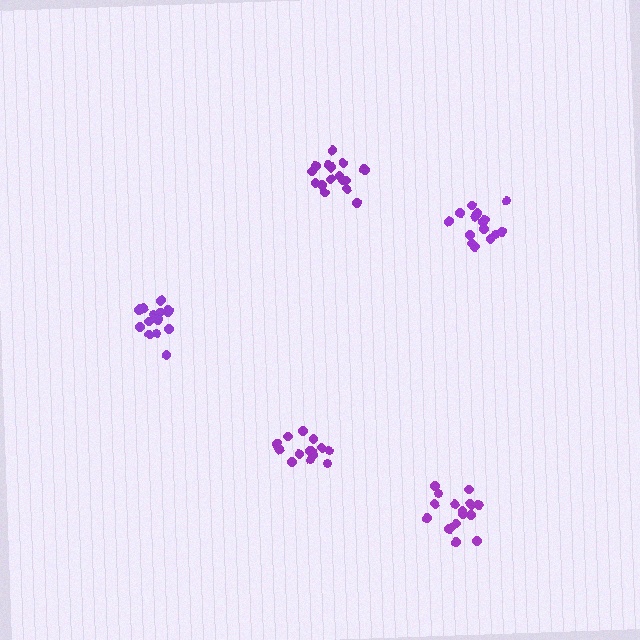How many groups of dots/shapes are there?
There are 5 groups.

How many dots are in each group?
Group 1: 15 dots, Group 2: 16 dots, Group 3: 15 dots, Group 4: 17 dots, Group 5: 18 dots (81 total).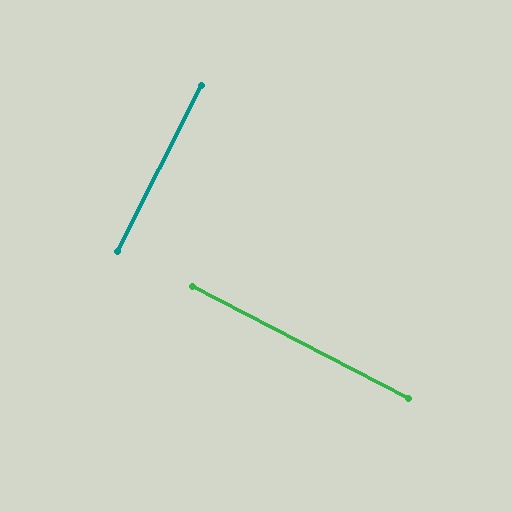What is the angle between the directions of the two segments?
Approximately 89 degrees.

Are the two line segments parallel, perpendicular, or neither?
Perpendicular — they meet at approximately 89°.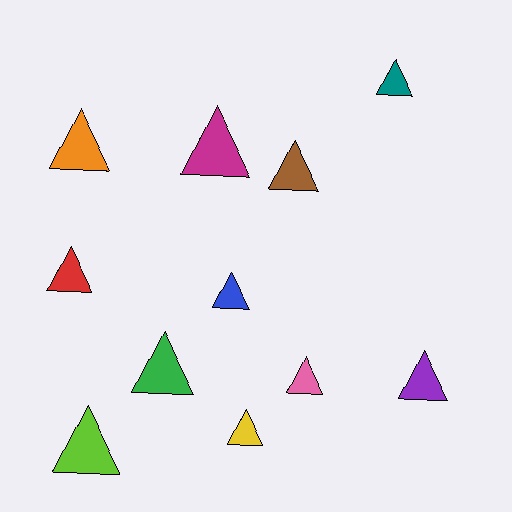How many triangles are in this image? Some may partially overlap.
There are 11 triangles.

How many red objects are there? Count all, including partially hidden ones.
There is 1 red object.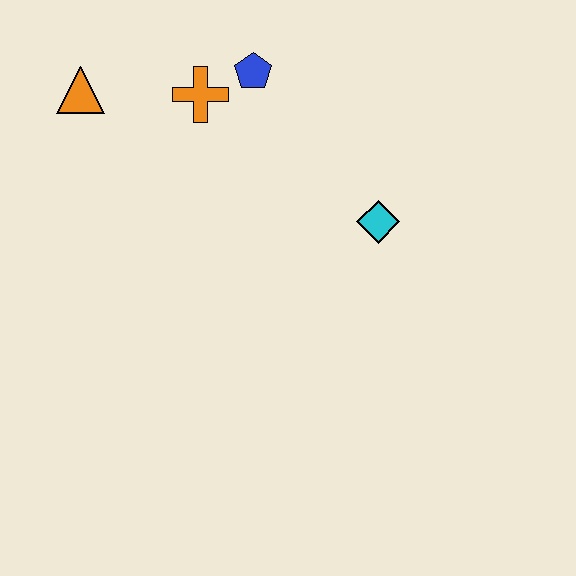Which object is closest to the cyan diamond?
The blue pentagon is closest to the cyan diamond.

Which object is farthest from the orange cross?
The cyan diamond is farthest from the orange cross.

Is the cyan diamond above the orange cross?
No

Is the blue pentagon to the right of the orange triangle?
Yes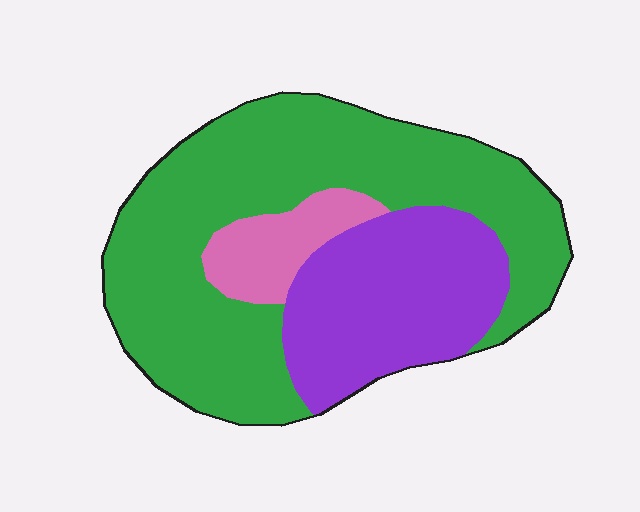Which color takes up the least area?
Pink, at roughly 10%.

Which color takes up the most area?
Green, at roughly 60%.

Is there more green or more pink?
Green.